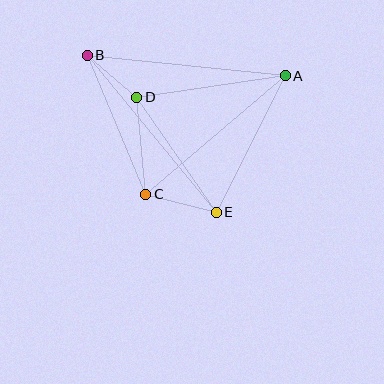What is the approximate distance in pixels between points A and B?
The distance between A and B is approximately 199 pixels.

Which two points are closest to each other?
Points B and D are closest to each other.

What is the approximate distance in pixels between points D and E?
The distance between D and E is approximately 140 pixels.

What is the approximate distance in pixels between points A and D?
The distance between A and D is approximately 150 pixels.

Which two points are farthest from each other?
Points B and E are farthest from each other.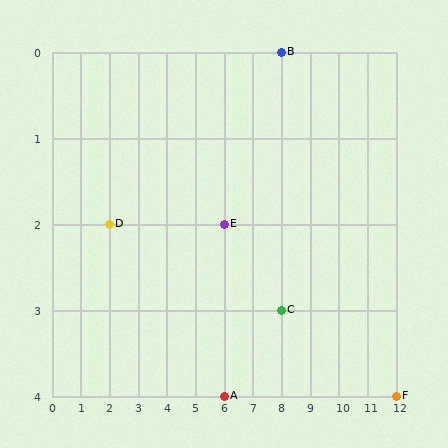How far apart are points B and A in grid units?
Points B and A are 2 columns and 4 rows apart (about 4.5 grid units diagonally).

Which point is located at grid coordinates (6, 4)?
Point A is at (6, 4).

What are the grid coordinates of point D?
Point D is at grid coordinates (2, 2).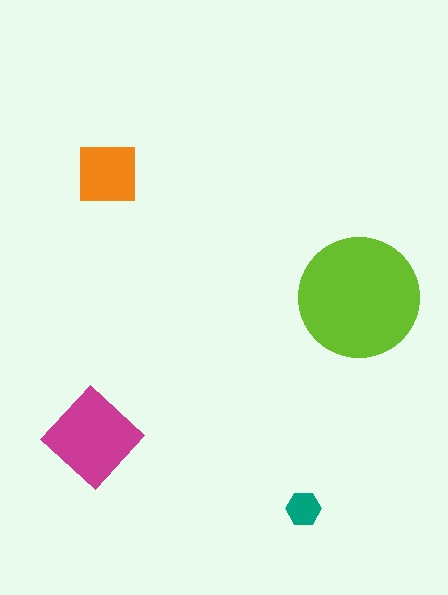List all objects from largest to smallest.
The lime circle, the magenta diamond, the orange square, the teal hexagon.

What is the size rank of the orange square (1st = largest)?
3rd.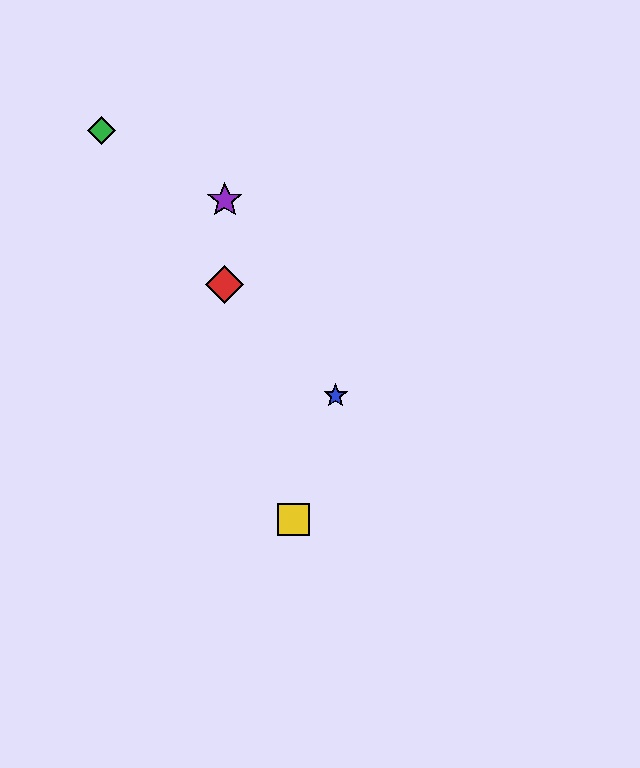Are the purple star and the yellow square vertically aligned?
No, the purple star is at x≈225 and the yellow square is at x≈293.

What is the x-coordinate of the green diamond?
The green diamond is at x≈102.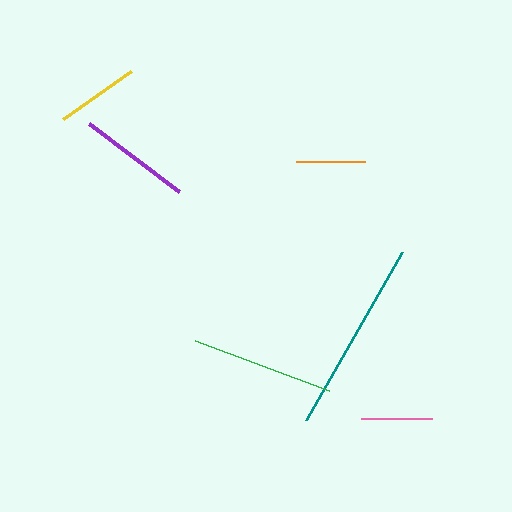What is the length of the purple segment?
The purple segment is approximately 113 pixels long.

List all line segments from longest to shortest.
From longest to shortest: teal, green, purple, yellow, pink, orange.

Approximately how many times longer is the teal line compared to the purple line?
The teal line is approximately 1.7 times the length of the purple line.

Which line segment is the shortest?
The orange line is the shortest at approximately 69 pixels.